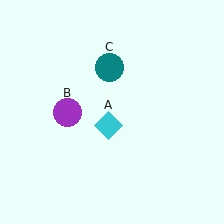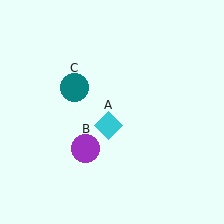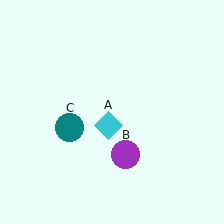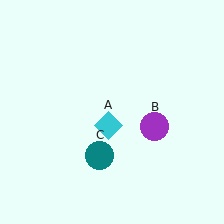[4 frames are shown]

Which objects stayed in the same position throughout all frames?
Cyan diamond (object A) remained stationary.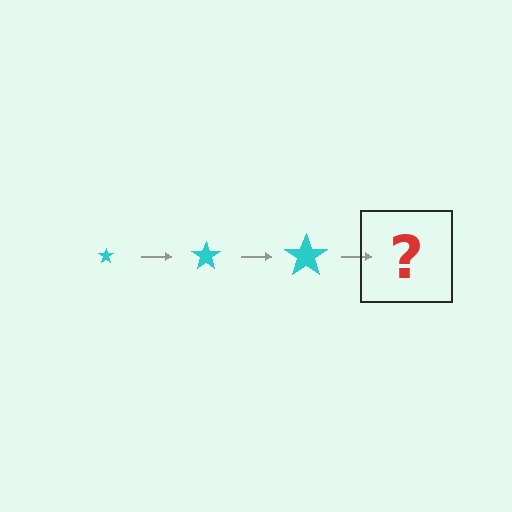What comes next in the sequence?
The next element should be a cyan star, larger than the previous one.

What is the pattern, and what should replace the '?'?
The pattern is that the star gets progressively larger each step. The '?' should be a cyan star, larger than the previous one.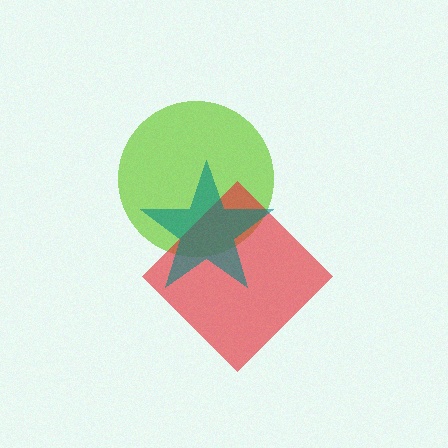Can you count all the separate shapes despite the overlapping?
Yes, there are 3 separate shapes.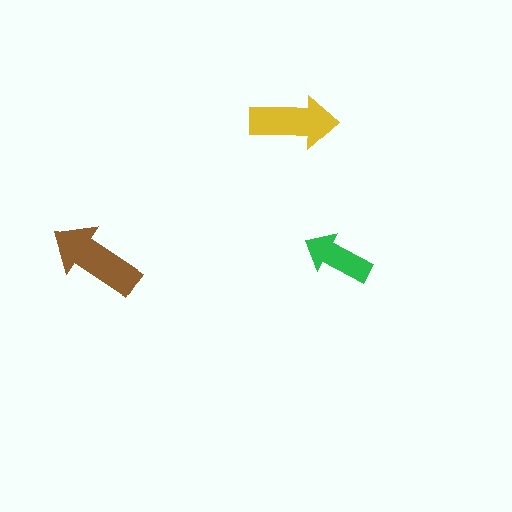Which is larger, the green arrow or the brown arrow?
The brown one.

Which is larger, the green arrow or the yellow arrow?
The yellow one.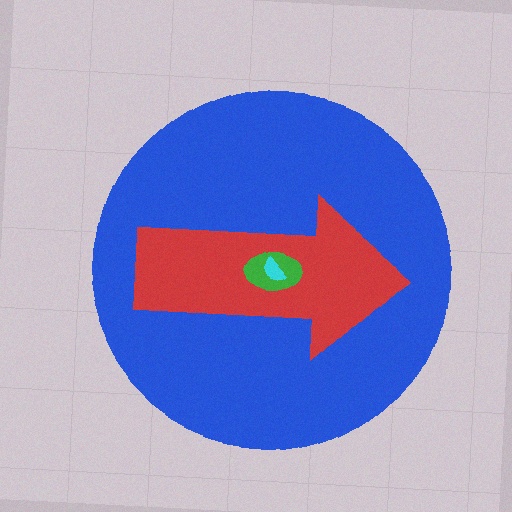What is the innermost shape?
The cyan semicircle.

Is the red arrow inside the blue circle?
Yes.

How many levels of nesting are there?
4.